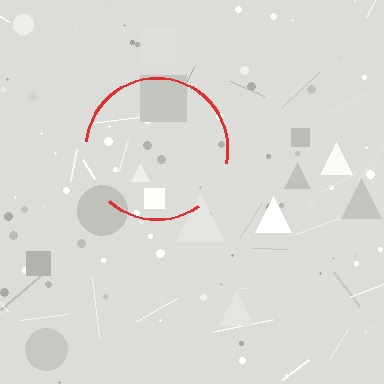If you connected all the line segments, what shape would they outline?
They would outline a circle.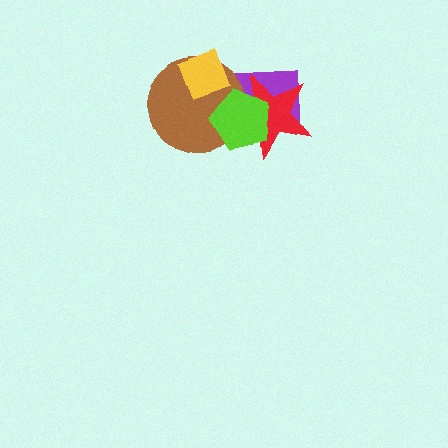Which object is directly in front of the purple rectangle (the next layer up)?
The brown circle is directly in front of the purple rectangle.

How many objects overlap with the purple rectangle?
4 objects overlap with the purple rectangle.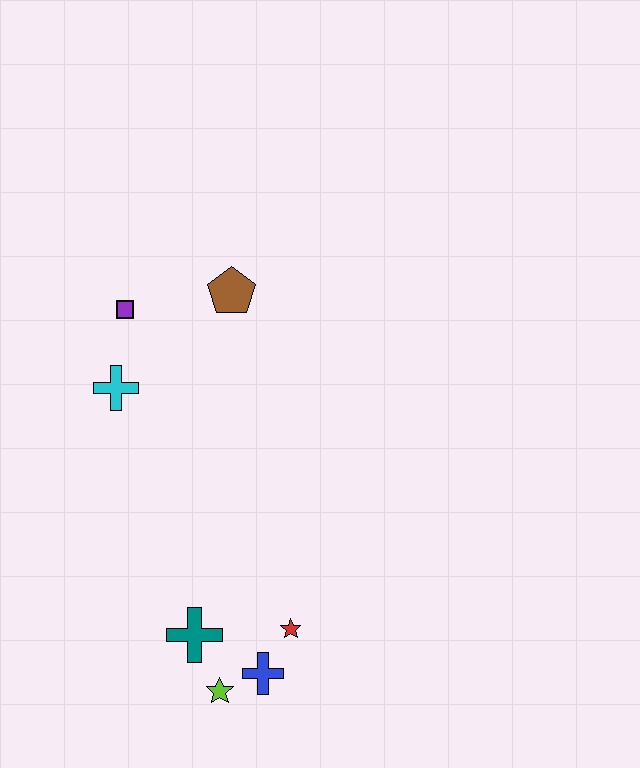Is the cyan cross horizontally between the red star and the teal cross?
No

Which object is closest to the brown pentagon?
The purple square is closest to the brown pentagon.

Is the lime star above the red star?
No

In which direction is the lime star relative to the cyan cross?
The lime star is below the cyan cross.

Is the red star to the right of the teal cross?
Yes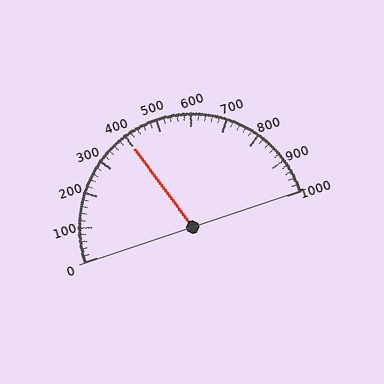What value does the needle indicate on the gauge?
The needle indicates approximately 400.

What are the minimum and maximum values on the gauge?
The gauge ranges from 0 to 1000.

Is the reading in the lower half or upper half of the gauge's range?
The reading is in the lower half of the range (0 to 1000).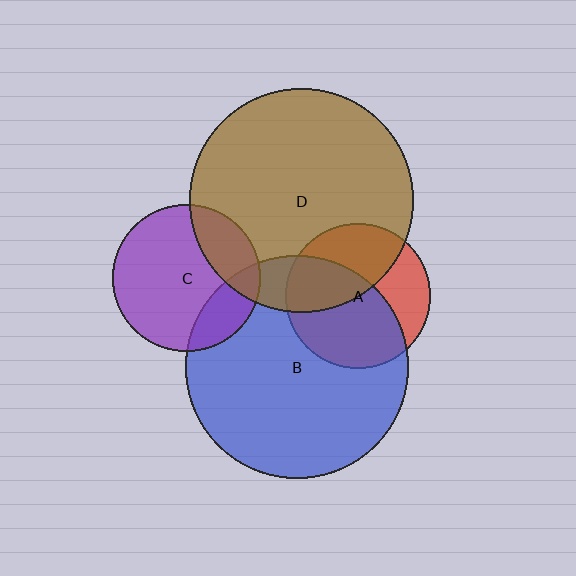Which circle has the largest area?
Circle D (brown).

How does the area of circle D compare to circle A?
Approximately 2.4 times.